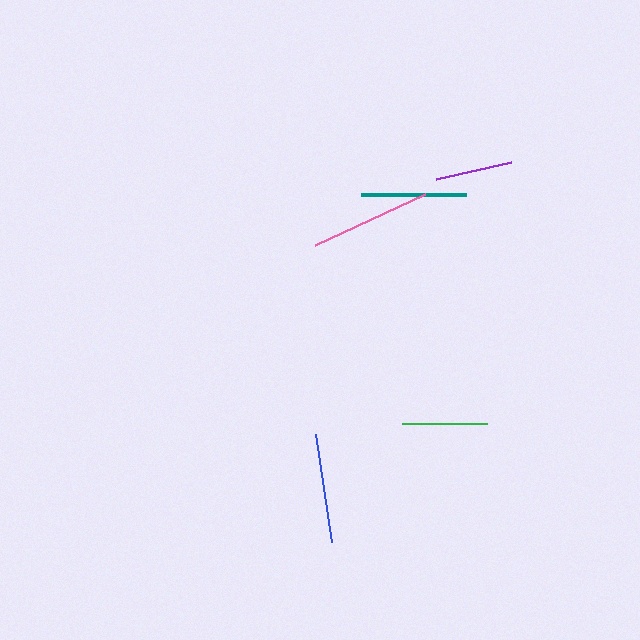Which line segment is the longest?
The pink line is the longest at approximately 121 pixels.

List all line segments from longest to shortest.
From longest to shortest: pink, blue, teal, green, purple.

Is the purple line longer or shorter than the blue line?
The blue line is longer than the purple line.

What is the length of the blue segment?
The blue segment is approximately 110 pixels long.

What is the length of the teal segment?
The teal segment is approximately 105 pixels long.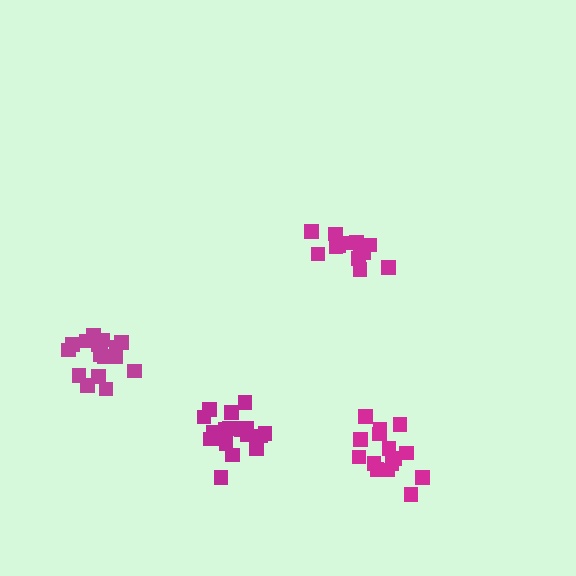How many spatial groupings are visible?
There are 4 spatial groupings.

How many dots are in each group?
Group 1: 15 dots, Group 2: 19 dots, Group 3: 14 dots, Group 4: 17 dots (65 total).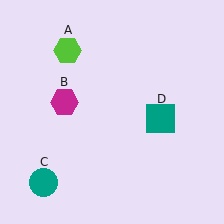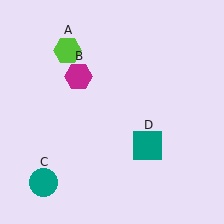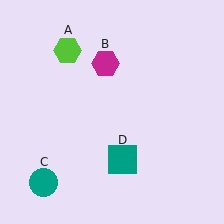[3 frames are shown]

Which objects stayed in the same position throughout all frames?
Lime hexagon (object A) and teal circle (object C) remained stationary.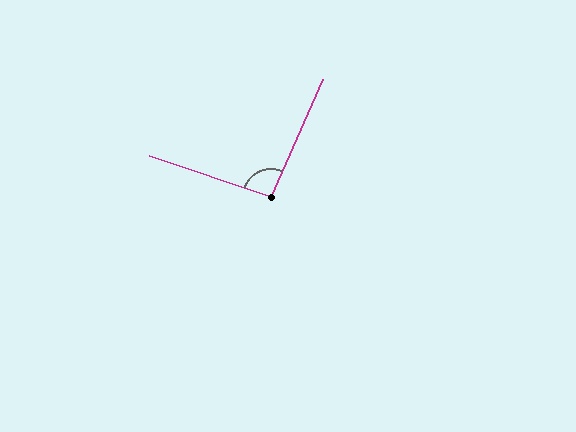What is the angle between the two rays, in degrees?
Approximately 95 degrees.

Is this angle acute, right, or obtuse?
It is obtuse.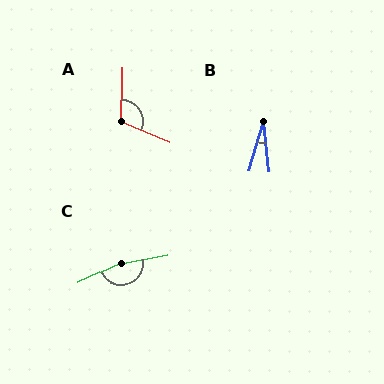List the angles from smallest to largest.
B (23°), A (113°), C (165°).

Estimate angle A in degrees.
Approximately 113 degrees.